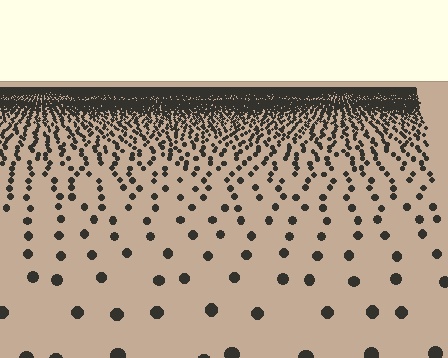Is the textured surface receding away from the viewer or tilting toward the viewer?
The surface is receding away from the viewer. Texture elements get smaller and denser toward the top.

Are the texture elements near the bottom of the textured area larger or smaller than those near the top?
Larger. Near the bottom, elements are closer to the viewer and appear at a bigger on-screen size.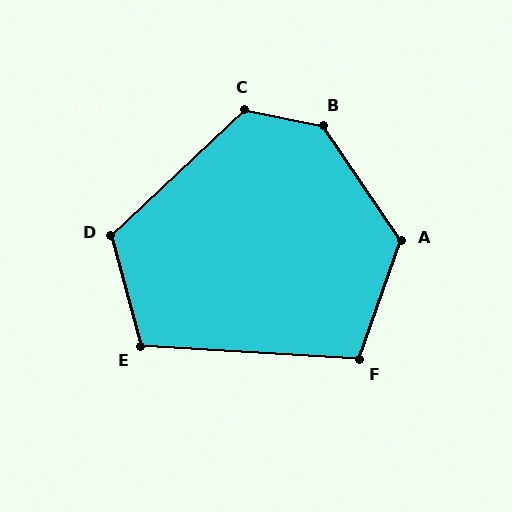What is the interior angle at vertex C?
Approximately 125 degrees (obtuse).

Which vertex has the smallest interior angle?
F, at approximately 106 degrees.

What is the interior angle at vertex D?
Approximately 118 degrees (obtuse).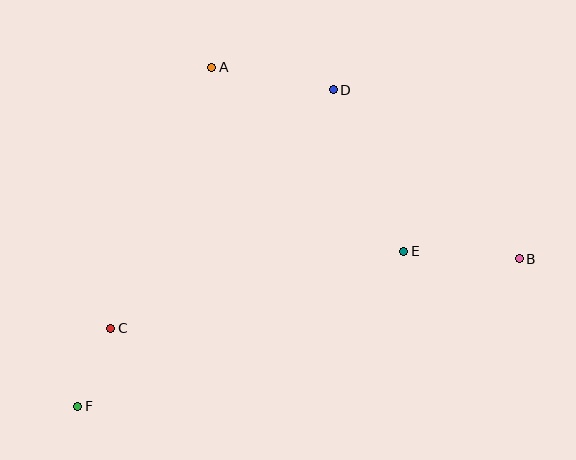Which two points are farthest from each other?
Points B and F are farthest from each other.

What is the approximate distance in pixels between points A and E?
The distance between A and E is approximately 266 pixels.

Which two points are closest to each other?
Points C and F are closest to each other.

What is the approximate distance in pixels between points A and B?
The distance between A and B is approximately 362 pixels.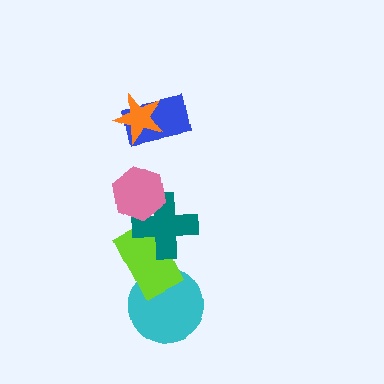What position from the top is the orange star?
The orange star is 1st from the top.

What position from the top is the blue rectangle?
The blue rectangle is 2nd from the top.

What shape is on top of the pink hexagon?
The blue rectangle is on top of the pink hexagon.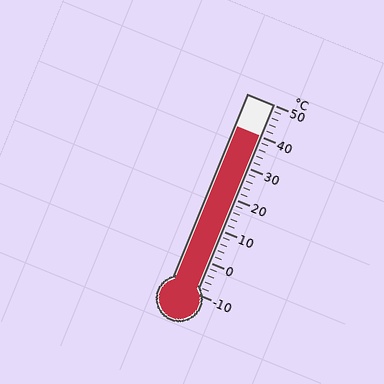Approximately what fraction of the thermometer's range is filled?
The thermometer is filled to approximately 85% of its range.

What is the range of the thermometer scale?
The thermometer scale ranges from -10°C to 50°C.